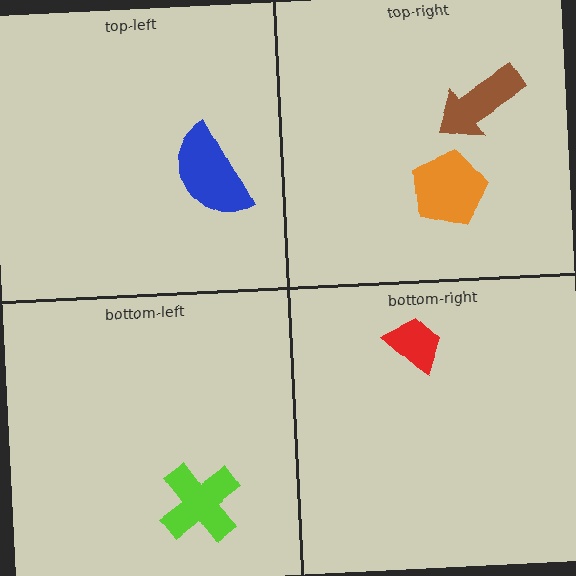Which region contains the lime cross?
The bottom-left region.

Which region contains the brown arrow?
The top-right region.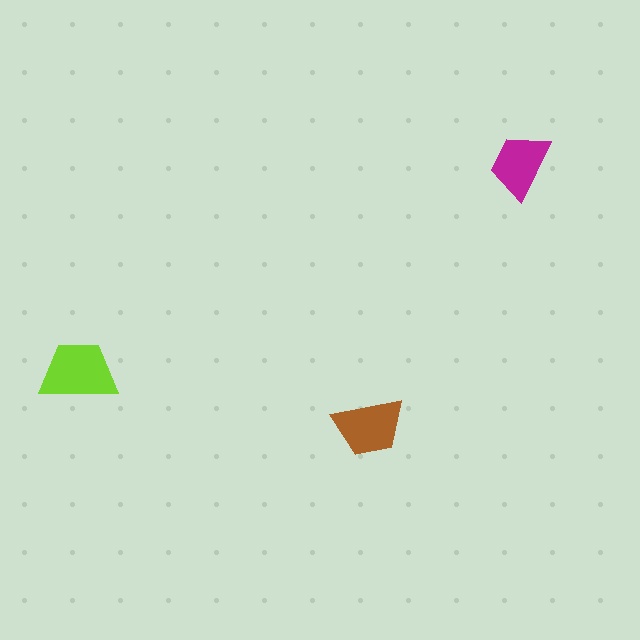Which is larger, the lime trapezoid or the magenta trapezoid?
The lime one.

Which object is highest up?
The magenta trapezoid is topmost.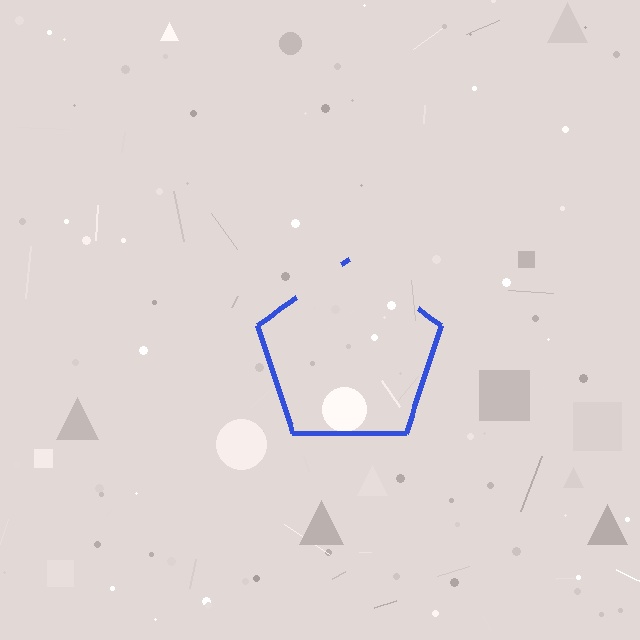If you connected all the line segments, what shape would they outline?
They would outline a pentagon.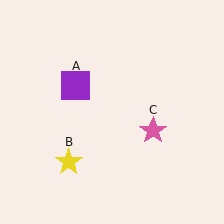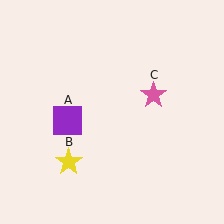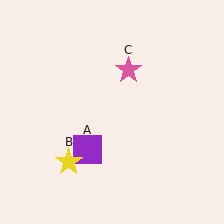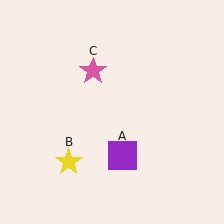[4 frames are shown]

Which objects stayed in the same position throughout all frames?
Yellow star (object B) remained stationary.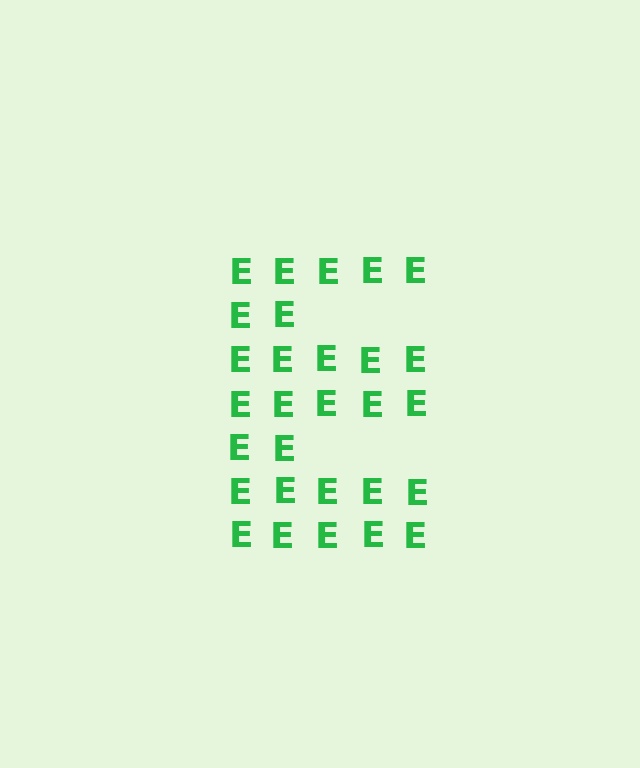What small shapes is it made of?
It is made of small letter E's.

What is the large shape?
The large shape is the letter E.